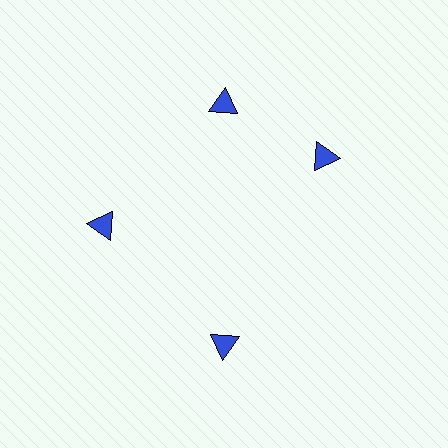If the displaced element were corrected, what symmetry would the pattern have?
It would have 4-fold rotational symmetry — the pattern would map onto itself every 90 degrees.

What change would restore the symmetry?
The symmetry would be restored by rotating it back into even spacing with its neighbors so that all 4 triangles sit at equal angles and equal distance from the center.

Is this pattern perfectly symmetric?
No. The 4 blue triangles are arranged in a ring, but one element near the 3 o'clock position is rotated out of alignment along the ring, breaking the 4-fold rotational symmetry.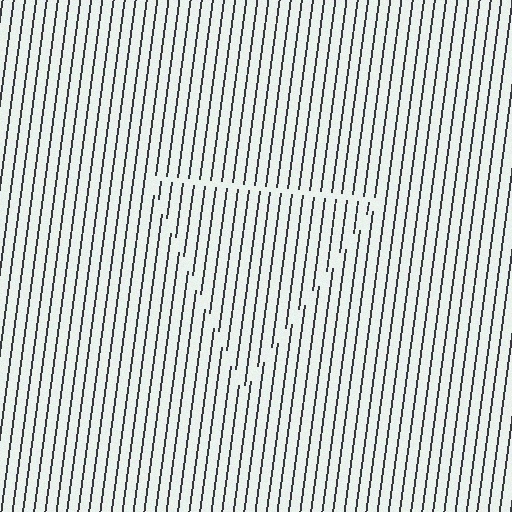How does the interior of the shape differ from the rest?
The interior of the shape contains the same grating, shifted by half a period — the contour is defined by the phase discontinuity where line-ends from the inner and outer gratings abut.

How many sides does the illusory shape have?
3 sides — the line-ends trace a triangle.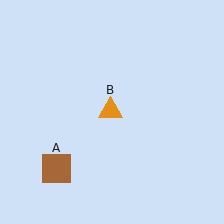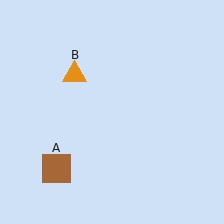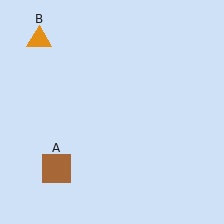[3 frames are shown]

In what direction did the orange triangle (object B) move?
The orange triangle (object B) moved up and to the left.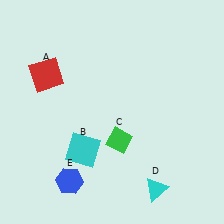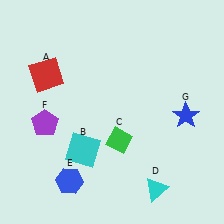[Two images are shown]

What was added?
A purple pentagon (F), a blue star (G) were added in Image 2.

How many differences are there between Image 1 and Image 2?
There are 2 differences between the two images.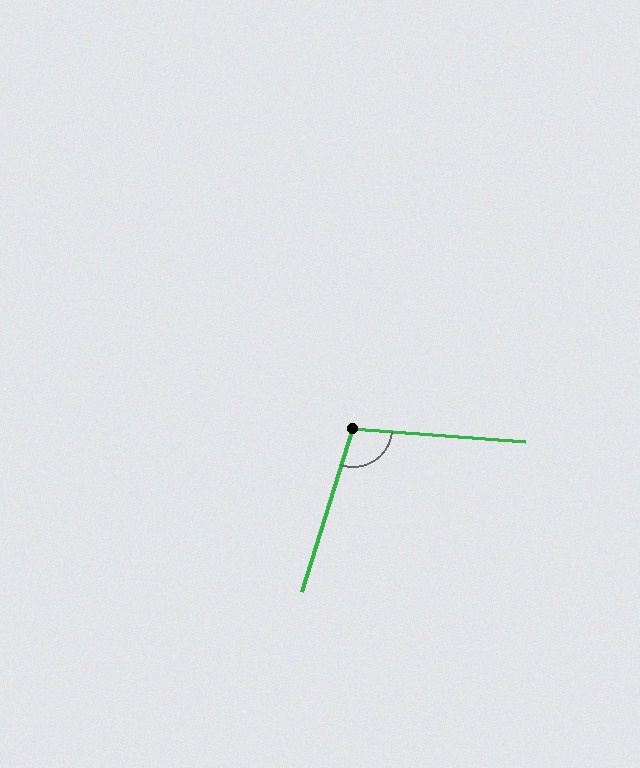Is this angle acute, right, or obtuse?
It is obtuse.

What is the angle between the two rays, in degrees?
Approximately 103 degrees.